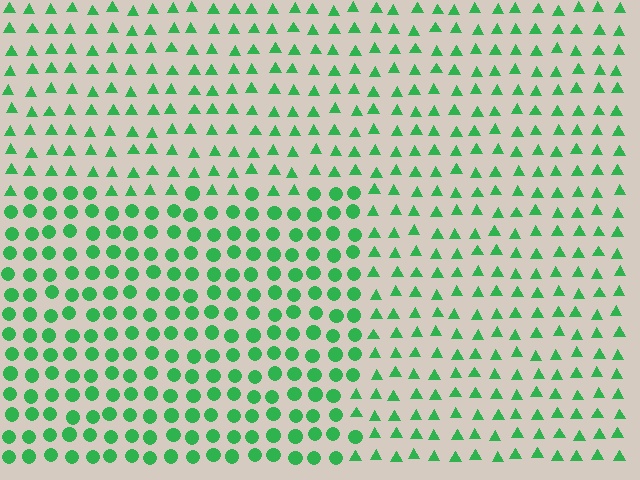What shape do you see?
I see a rectangle.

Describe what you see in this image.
The image is filled with small green elements arranged in a uniform grid. A rectangle-shaped region contains circles, while the surrounding area contains triangles. The boundary is defined purely by the change in element shape.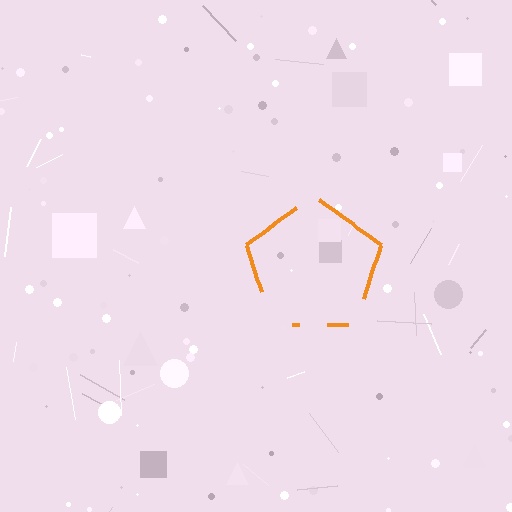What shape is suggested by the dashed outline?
The dashed outline suggests a pentagon.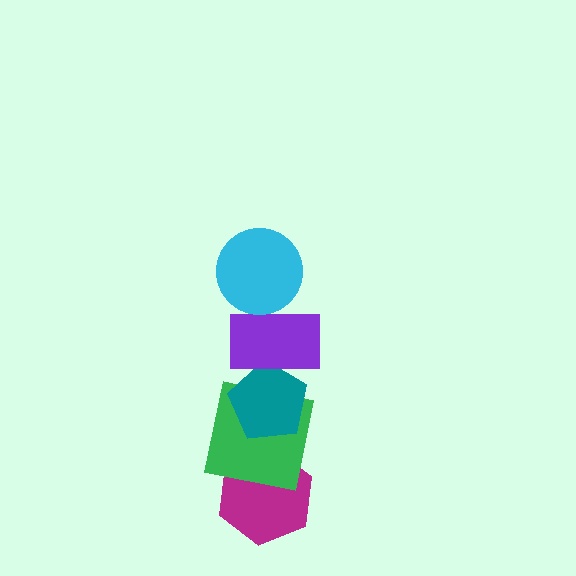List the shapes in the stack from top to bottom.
From top to bottom: the cyan circle, the purple rectangle, the teal pentagon, the green square, the magenta hexagon.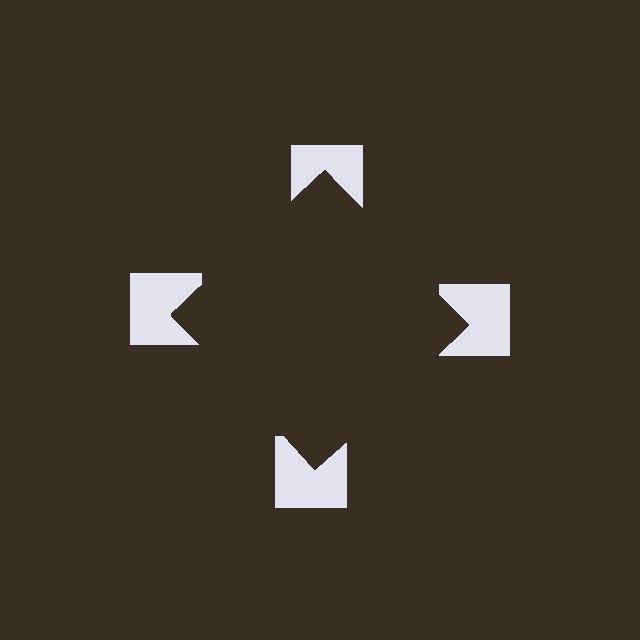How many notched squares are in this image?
There are 4 — one at each vertex of the illusory square.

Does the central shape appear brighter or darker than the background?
It typically appears slightly darker than the background, even though no actual brightness change is drawn.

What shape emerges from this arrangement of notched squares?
An illusory square — its edges are inferred from the aligned wedge cuts in the notched squares, not physically drawn.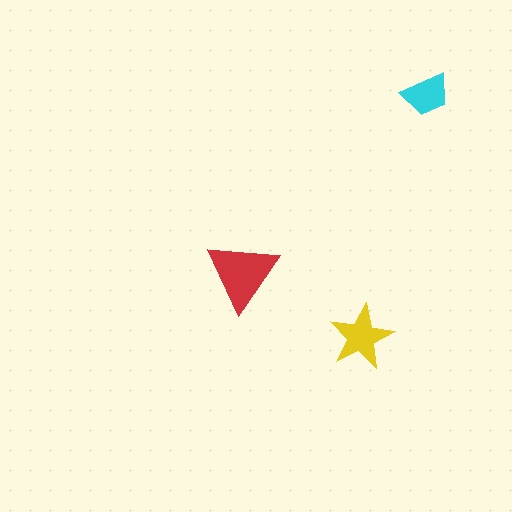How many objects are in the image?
There are 3 objects in the image.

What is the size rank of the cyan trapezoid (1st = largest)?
3rd.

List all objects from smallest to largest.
The cyan trapezoid, the yellow star, the red triangle.